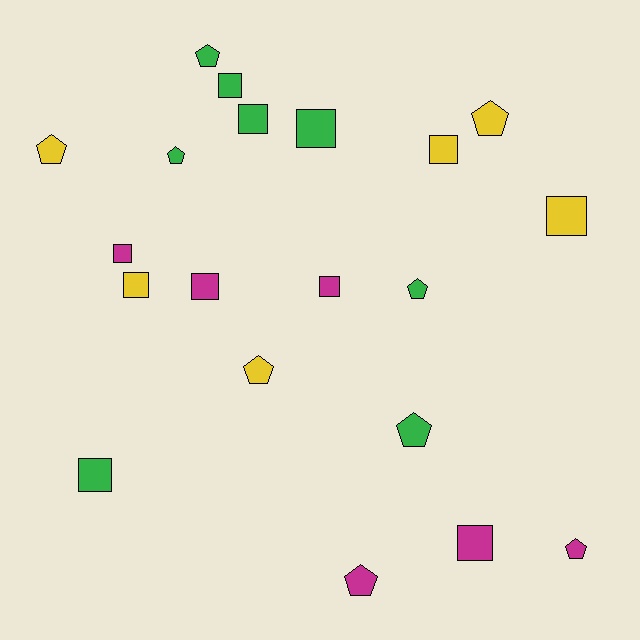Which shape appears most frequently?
Square, with 11 objects.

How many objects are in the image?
There are 20 objects.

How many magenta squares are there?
There are 4 magenta squares.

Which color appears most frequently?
Green, with 8 objects.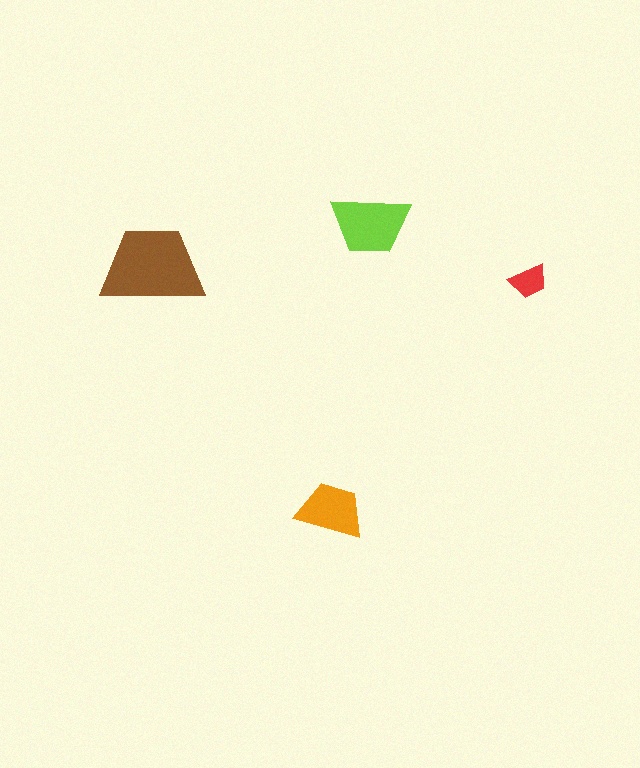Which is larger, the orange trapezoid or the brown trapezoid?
The brown one.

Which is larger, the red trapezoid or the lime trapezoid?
The lime one.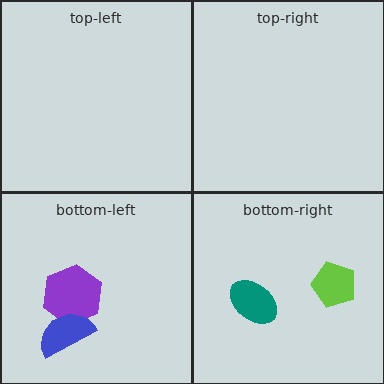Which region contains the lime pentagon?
The bottom-right region.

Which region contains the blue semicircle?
The bottom-left region.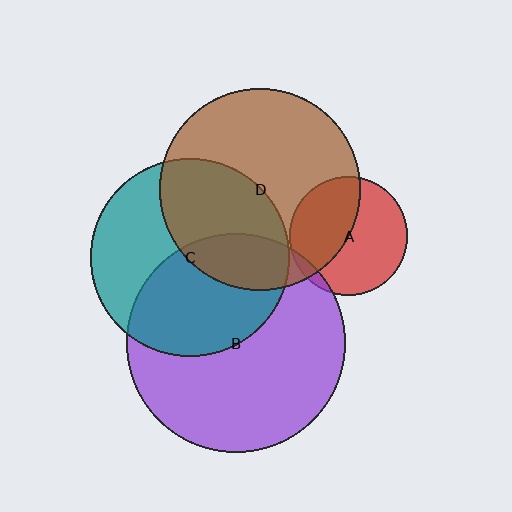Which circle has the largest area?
Circle B (purple).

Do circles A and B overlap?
Yes.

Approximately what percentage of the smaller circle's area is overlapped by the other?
Approximately 5%.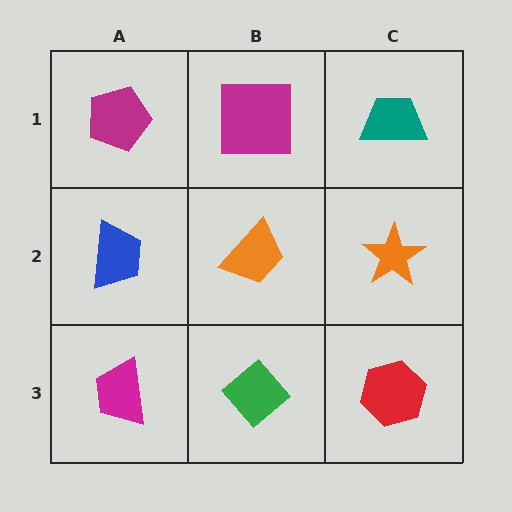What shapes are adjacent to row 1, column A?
A blue trapezoid (row 2, column A), a magenta square (row 1, column B).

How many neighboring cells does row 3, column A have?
2.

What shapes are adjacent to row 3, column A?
A blue trapezoid (row 2, column A), a green diamond (row 3, column B).